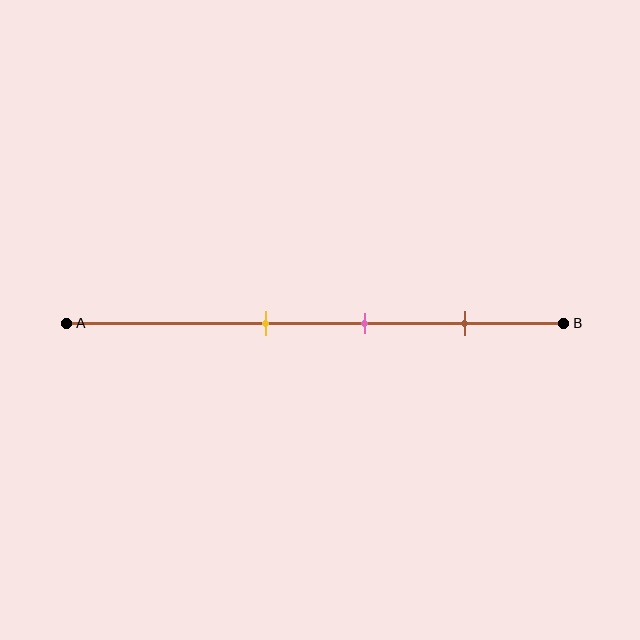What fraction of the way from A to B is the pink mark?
The pink mark is approximately 60% (0.6) of the way from A to B.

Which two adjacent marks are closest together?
The yellow and pink marks are the closest adjacent pair.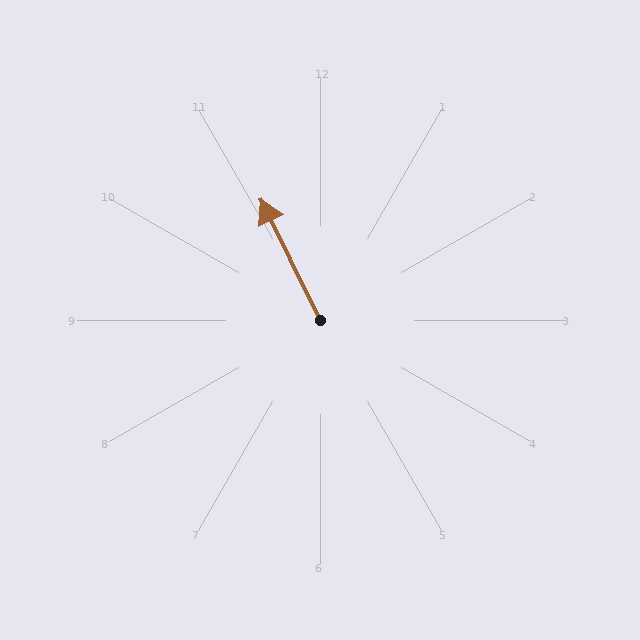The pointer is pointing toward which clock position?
Roughly 11 o'clock.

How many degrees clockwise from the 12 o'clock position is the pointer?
Approximately 334 degrees.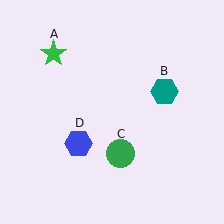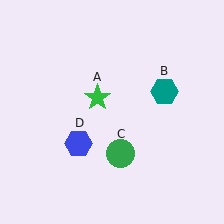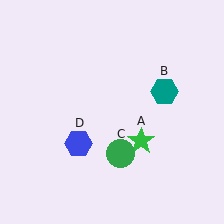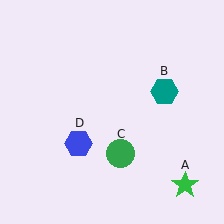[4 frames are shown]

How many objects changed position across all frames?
1 object changed position: green star (object A).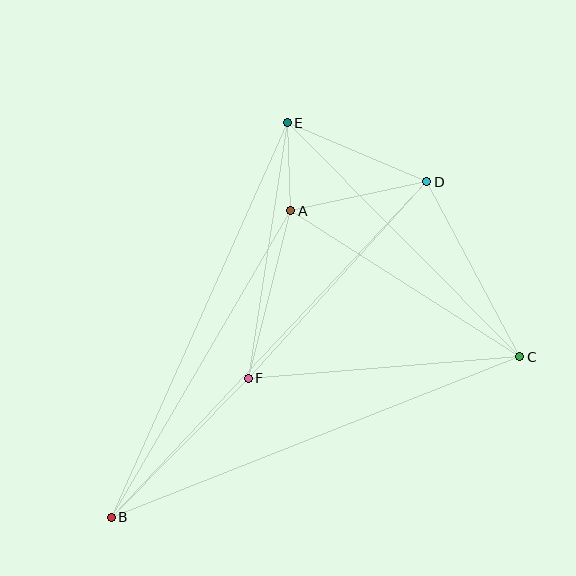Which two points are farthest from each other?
Points B and D are farthest from each other.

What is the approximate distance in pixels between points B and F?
The distance between B and F is approximately 195 pixels.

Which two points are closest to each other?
Points A and E are closest to each other.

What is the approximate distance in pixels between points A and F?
The distance between A and F is approximately 173 pixels.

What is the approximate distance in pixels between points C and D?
The distance between C and D is approximately 198 pixels.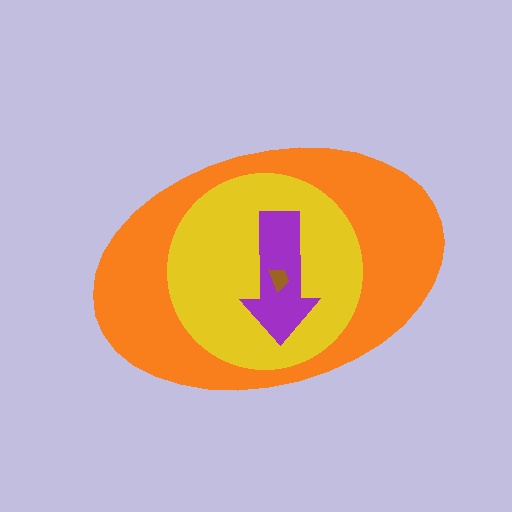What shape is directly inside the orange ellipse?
The yellow circle.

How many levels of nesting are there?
4.